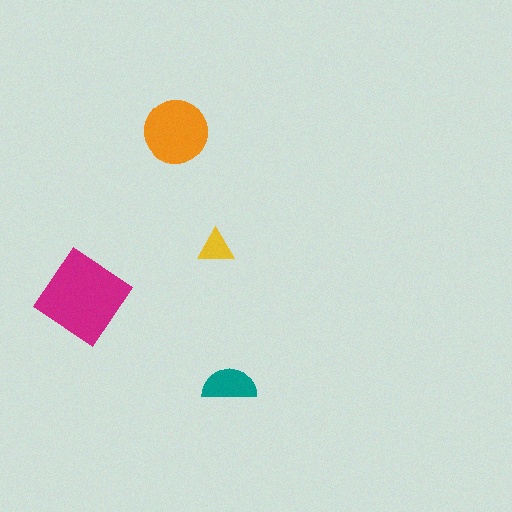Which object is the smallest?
The yellow triangle.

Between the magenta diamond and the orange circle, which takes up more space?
The magenta diamond.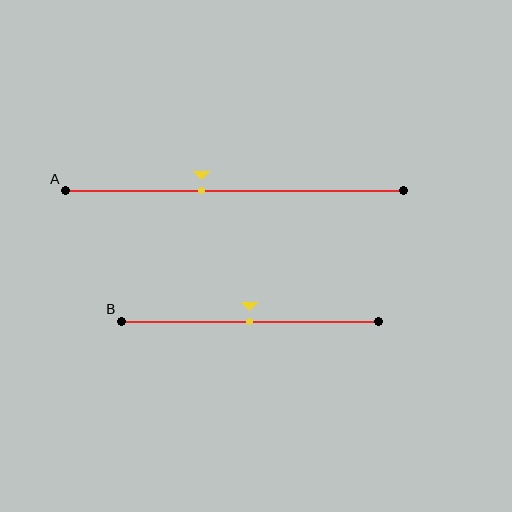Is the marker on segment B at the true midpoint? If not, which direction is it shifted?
Yes, the marker on segment B is at the true midpoint.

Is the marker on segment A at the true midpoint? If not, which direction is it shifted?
No, the marker on segment A is shifted to the left by about 10% of the segment length.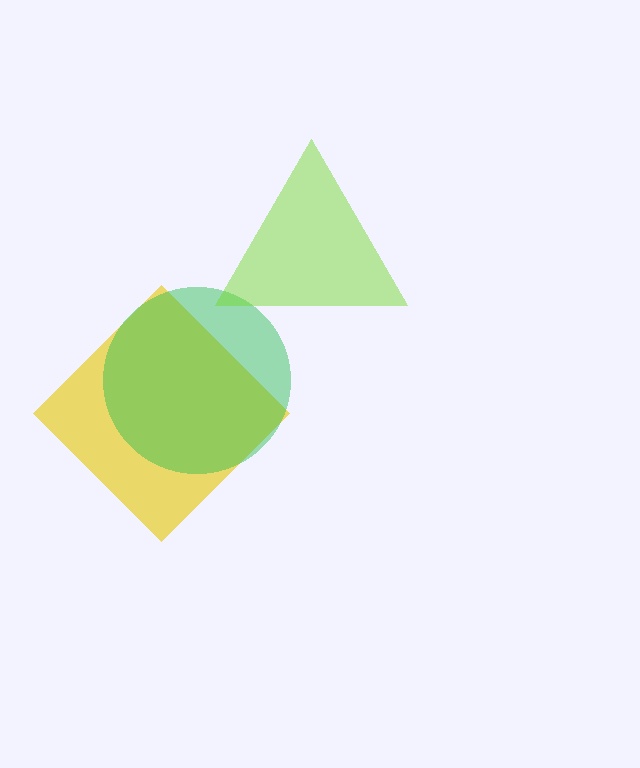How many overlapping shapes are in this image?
There are 3 overlapping shapes in the image.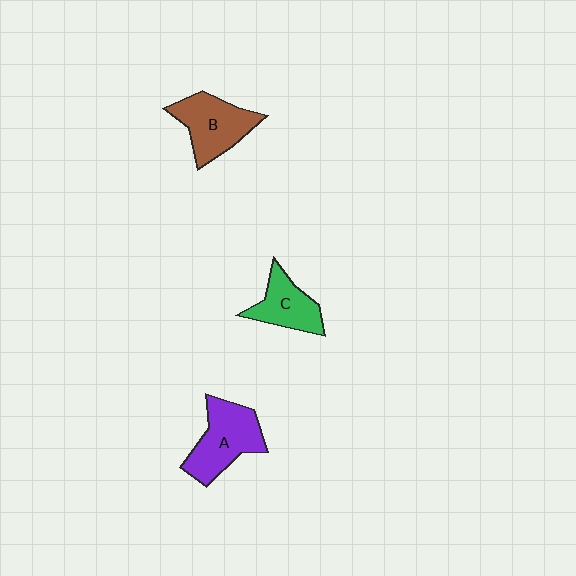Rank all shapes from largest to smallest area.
From largest to smallest: A (purple), B (brown), C (green).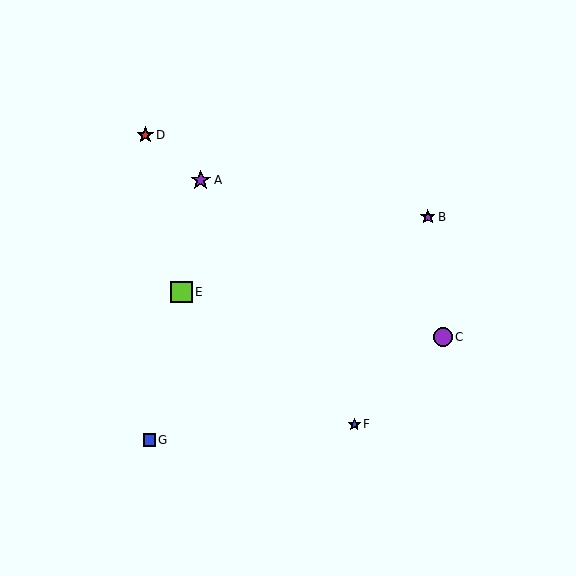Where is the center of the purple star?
The center of the purple star is at (201, 180).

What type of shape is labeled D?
Shape D is a red star.